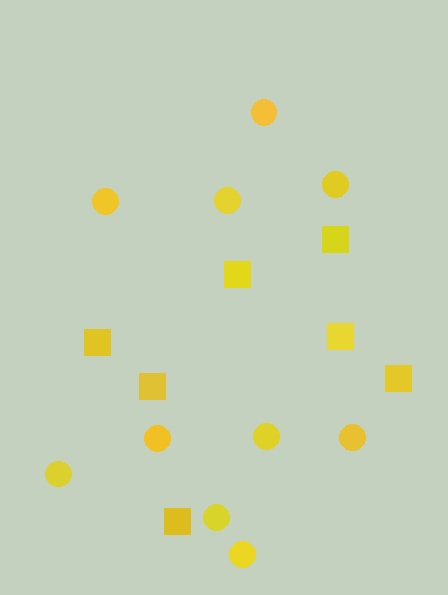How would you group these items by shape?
There are 2 groups: one group of circles (10) and one group of squares (7).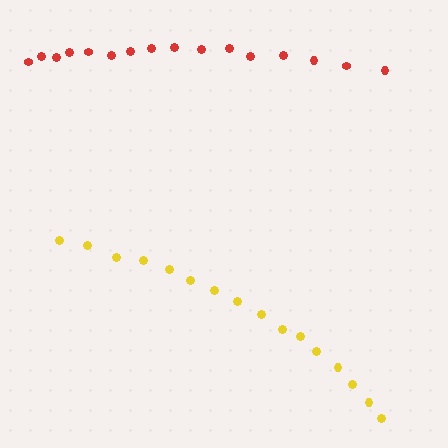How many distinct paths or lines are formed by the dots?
There are 2 distinct paths.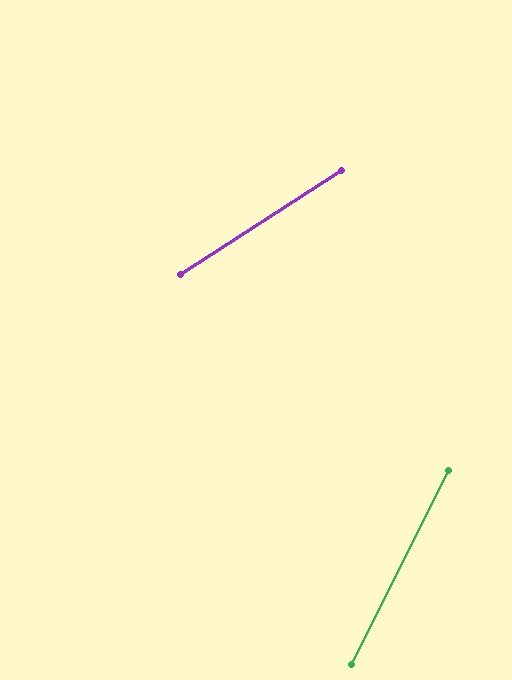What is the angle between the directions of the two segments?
Approximately 31 degrees.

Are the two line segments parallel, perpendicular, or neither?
Neither parallel nor perpendicular — they differ by about 31°.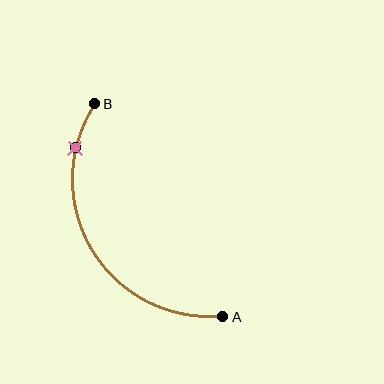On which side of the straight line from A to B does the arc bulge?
The arc bulges to the left of the straight line connecting A and B.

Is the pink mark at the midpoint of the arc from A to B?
No. The pink mark lies on the arc but is closer to endpoint B. The arc midpoint would be at the point on the curve equidistant along the arc from both A and B.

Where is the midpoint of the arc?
The arc midpoint is the point on the curve farthest from the straight line joining A and B. It sits to the left of that line.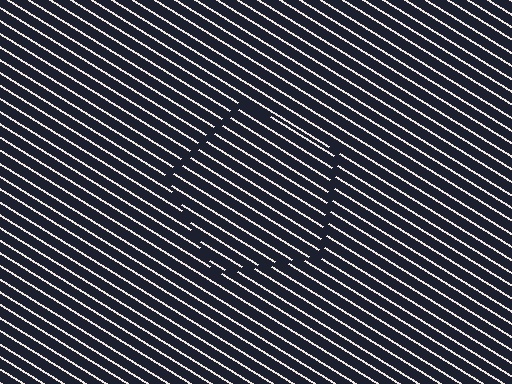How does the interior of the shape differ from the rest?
The interior of the shape contains the same grating, shifted by half a period — the contour is defined by the phase discontinuity where line-ends from the inner and outer gratings abut.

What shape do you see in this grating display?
An illusory pentagon. The interior of the shape contains the same grating, shifted by half a period — the contour is defined by the phase discontinuity where line-ends from the inner and outer gratings abut.